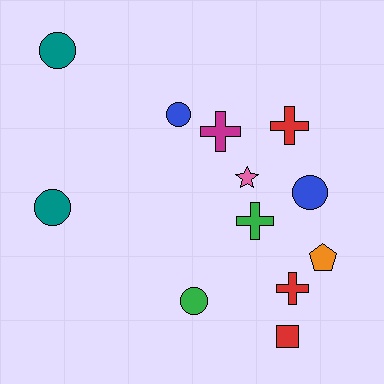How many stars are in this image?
There is 1 star.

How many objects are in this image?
There are 12 objects.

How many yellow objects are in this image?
There are no yellow objects.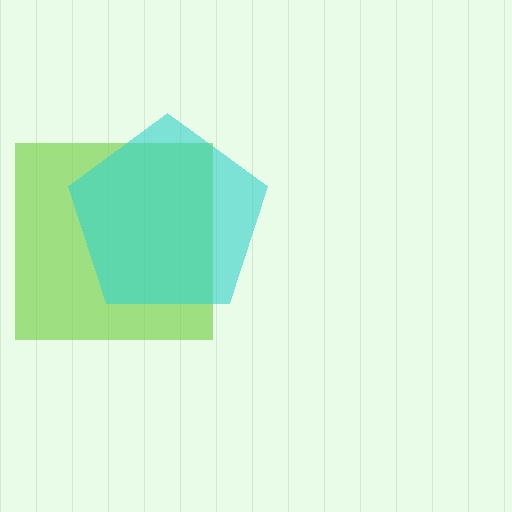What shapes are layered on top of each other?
The layered shapes are: a lime square, a cyan pentagon.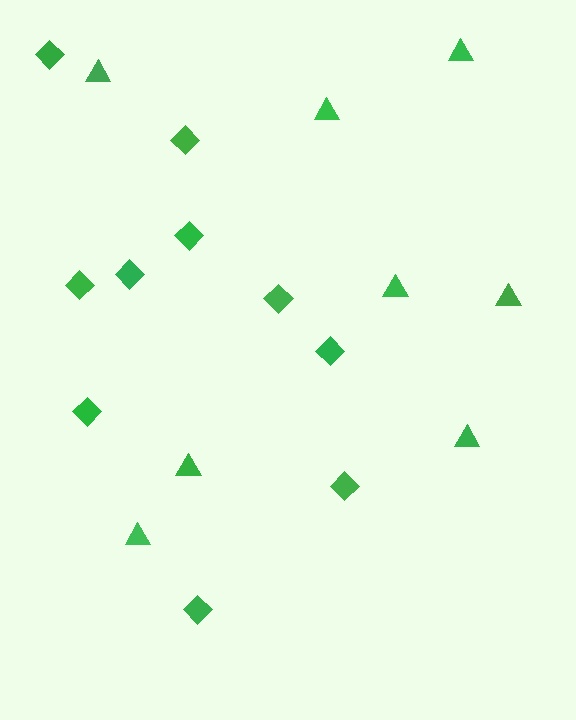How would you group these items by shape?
There are 2 groups: one group of triangles (8) and one group of diamonds (10).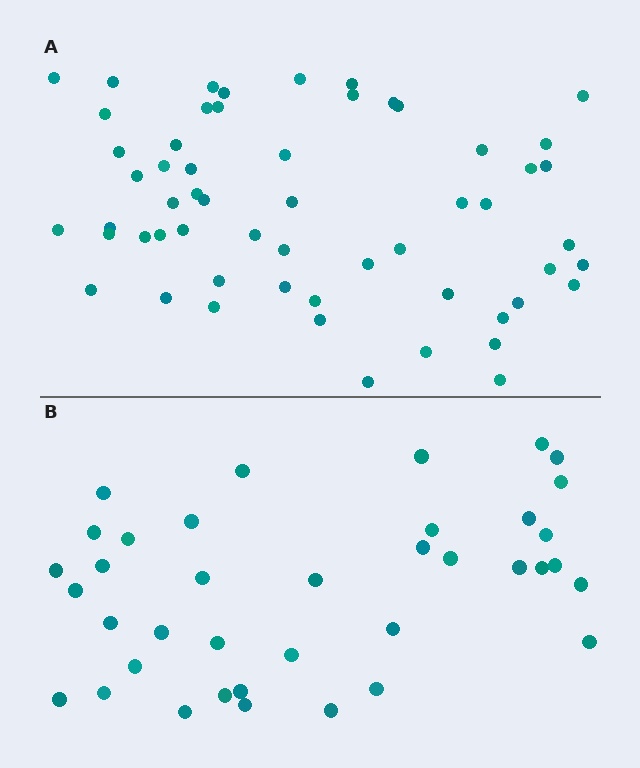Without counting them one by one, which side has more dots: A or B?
Region A (the top region) has more dots.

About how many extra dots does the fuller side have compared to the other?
Region A has approximately 20 more dots than region B.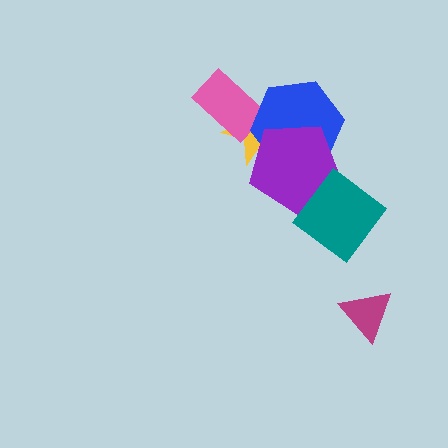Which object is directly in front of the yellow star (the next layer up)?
The pink rectangle is directly in front of the yellow star.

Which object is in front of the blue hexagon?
The purple pentagon is in front of the blue hexagon.